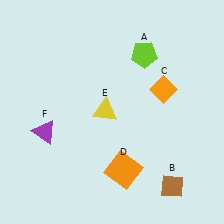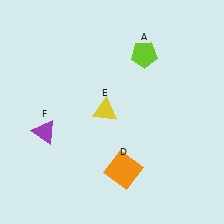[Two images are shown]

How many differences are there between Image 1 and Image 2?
There are 2 differences between the two images.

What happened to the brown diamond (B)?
The brown diamond (B) was removed in Image 2. It was in the bottom-right area of Image 1.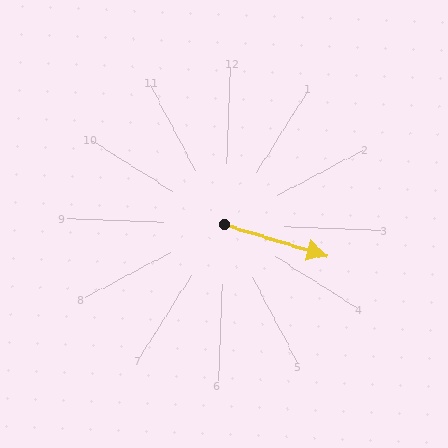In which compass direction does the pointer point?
East.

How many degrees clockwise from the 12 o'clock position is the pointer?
Approximately 105 degrees.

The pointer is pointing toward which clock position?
Roughly 4 o'clock.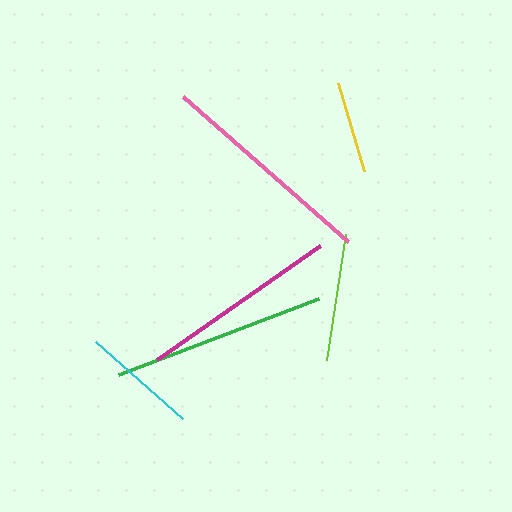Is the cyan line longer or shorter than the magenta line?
The magenta line is longer than the cyan line.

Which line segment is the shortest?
The yellow line is the shortest at approximately 91 pixels.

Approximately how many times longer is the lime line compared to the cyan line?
The lime line is approximately 1.1 times the length of the cyan line.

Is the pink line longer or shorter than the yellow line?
The pink line is longer than the yellow line.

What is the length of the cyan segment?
The cyan segment is approximately 116 pixels long.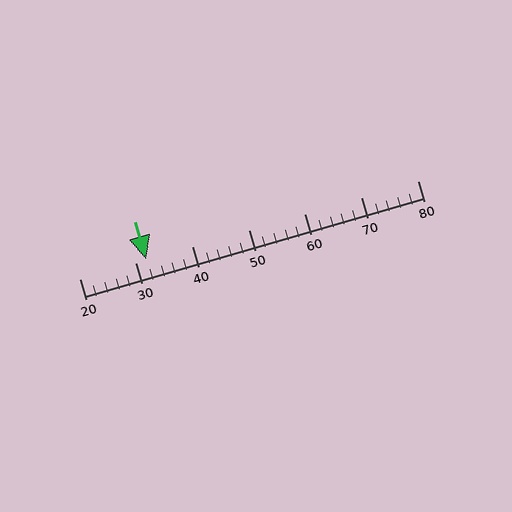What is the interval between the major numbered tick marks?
The major tick marks are spaced 10 units apart.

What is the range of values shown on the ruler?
The ruler shows values from 20 to 80.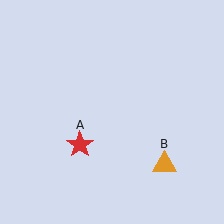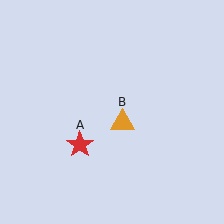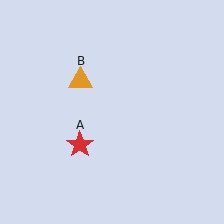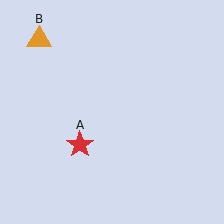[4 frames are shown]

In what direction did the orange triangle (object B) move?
The orange triangle (object B) moved up and to the left.